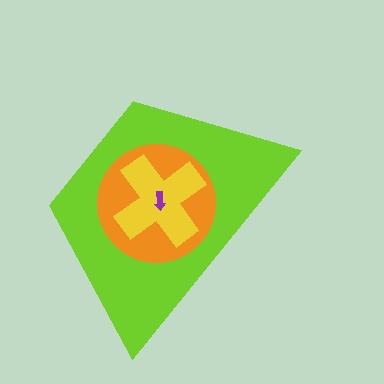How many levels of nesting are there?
4.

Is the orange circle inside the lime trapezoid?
Yes.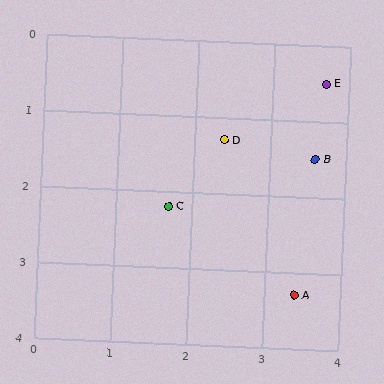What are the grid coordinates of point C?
Point C is at approximately (1.7, 2.2).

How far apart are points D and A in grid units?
Points D and A are about 2.2 grid units apart.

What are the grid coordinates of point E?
Point E is at approximately (3.7, 0.5).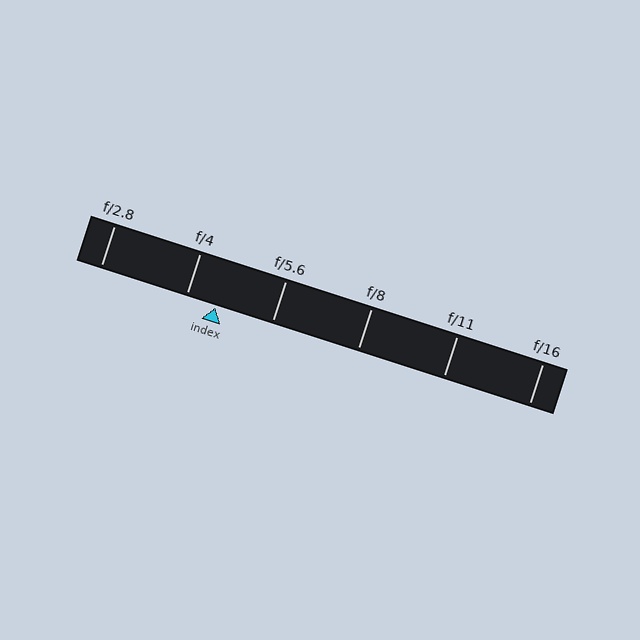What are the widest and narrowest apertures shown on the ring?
The widest aperture shown is f/2.8 and the narrowest is f/16.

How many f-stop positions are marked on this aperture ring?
There are 6 f-stop positions marked.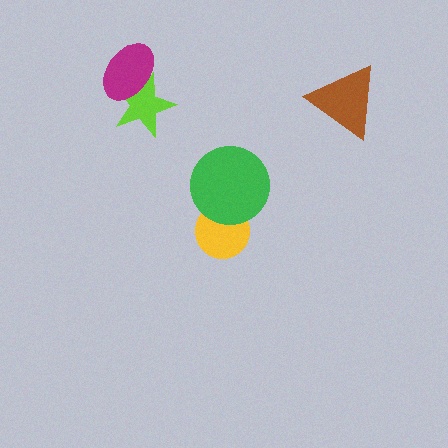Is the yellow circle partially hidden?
Yes, it is partially covered by another shape.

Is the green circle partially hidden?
No, no other shape covers it.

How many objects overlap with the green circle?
1 object overlaps with the green circle.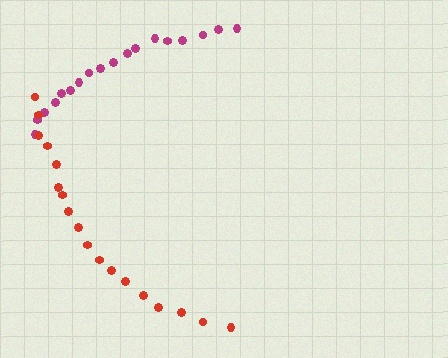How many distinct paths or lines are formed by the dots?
There are 2 distinct paths.